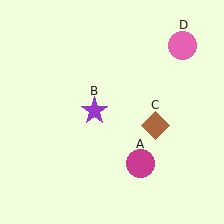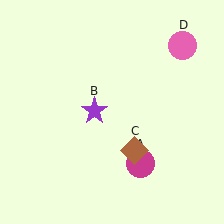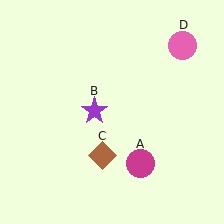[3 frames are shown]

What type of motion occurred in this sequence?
The brown diamond (object C) rotated clockwise around the center of the scene.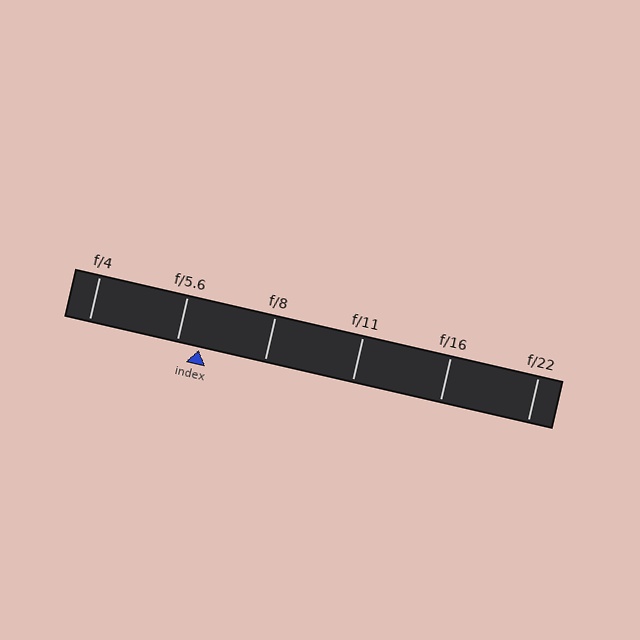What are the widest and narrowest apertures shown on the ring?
The widest aperture shown is f/4 and the narrowest is f/22.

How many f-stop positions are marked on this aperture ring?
There are 6 f-stop positions marked.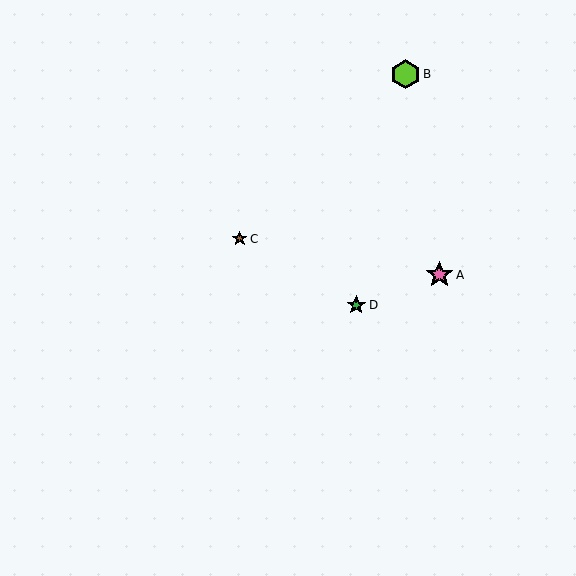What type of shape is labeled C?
Shape C is a brown star.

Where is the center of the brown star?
The center of the brown star is at (240, 239).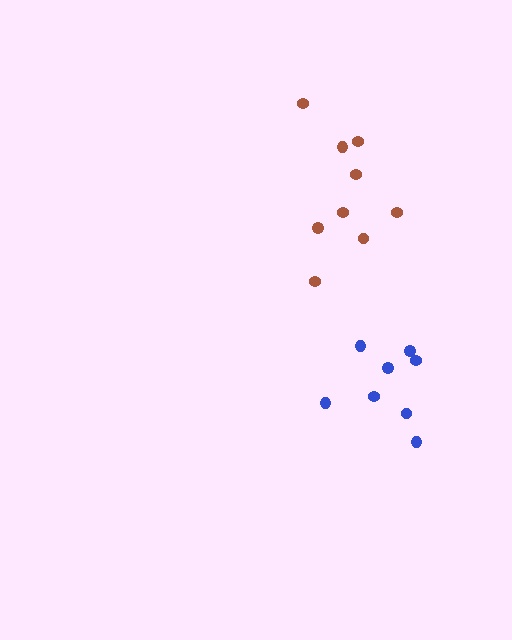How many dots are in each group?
Group 1: 8 dots, Group 2: 9 dots (17 total).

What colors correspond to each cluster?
The clusters are colored: blue, brown.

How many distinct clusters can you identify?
There are 2 distinct clusters.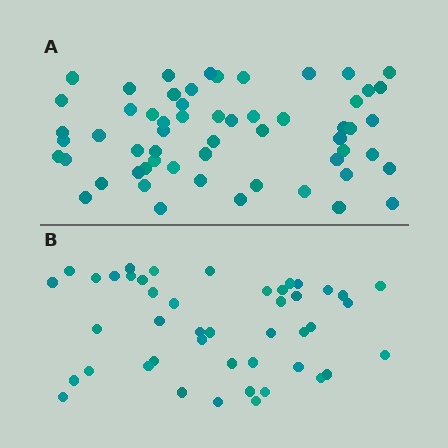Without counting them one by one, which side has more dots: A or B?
Region A (the top region) has more dots.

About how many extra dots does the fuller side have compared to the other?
Region A has approximately 15 more dots than region B.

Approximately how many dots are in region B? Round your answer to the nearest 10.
About 40 dots. (The exact count is 45, which rounds to 40.)